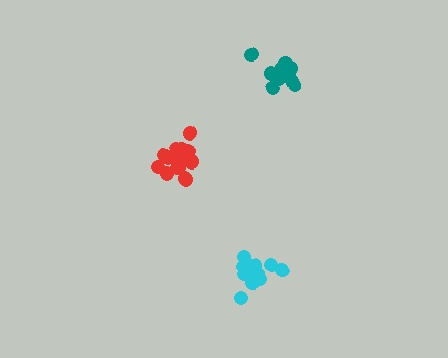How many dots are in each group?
Group 1: 10 dots, Group 2: 13 dots, Group 3: 15 dots (38 total).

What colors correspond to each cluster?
The clusters are colored: teal, cyan, red.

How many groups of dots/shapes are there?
There are 3 groups.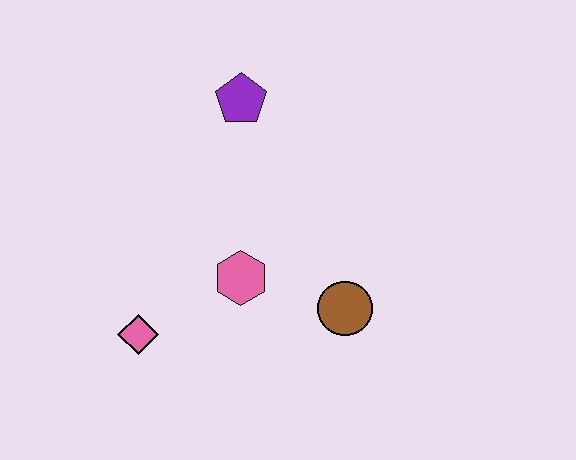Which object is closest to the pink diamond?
The pink hexagon is closest to the pink diamond.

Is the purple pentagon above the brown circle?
Yes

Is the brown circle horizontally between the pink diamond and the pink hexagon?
No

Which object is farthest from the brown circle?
The purple pentagon is farthest from the brown circle.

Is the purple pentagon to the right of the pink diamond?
Yes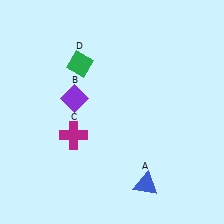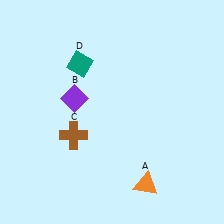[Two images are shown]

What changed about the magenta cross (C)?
In Image 1, C is magenta. In Image 2, it changed to brown.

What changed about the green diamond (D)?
In Image 1, D is green. In Image 2, it changed to teal.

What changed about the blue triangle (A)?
In Image 1, A is blue. In Image 2, it changed to orange.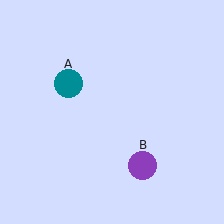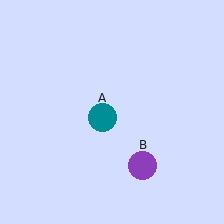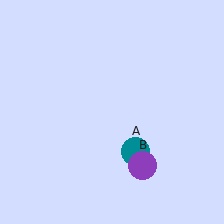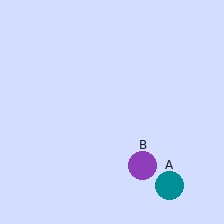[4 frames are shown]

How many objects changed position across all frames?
1 object changed position: teal circle (object A).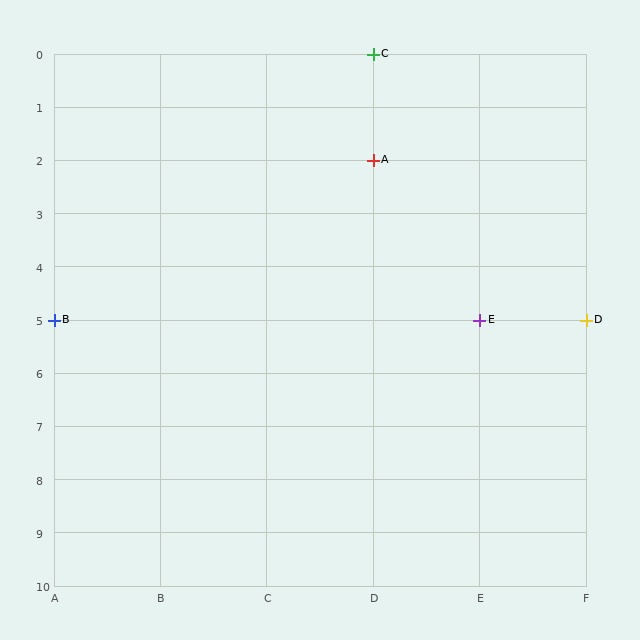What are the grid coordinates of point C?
Point C is at grid coordinates (D, 0).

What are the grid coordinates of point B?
Point B is at grid coordinates (A, 5).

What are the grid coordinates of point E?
Point E is at grid coordinates (E, 5).